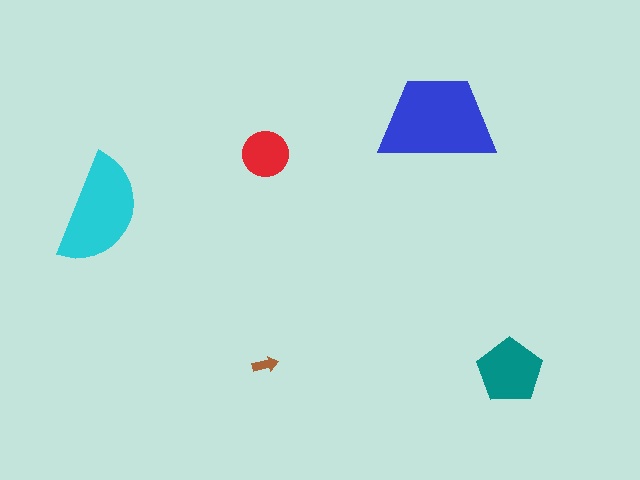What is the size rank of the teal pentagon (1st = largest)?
3rd.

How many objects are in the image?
There are 5 objects in the image.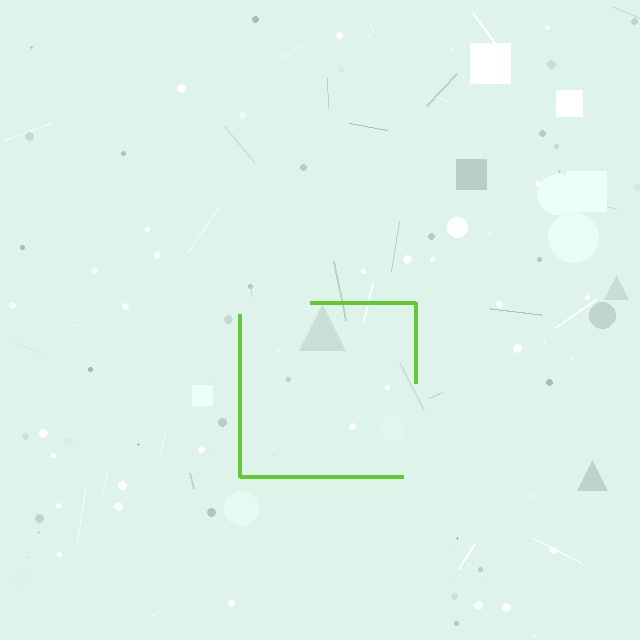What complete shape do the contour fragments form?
The contour fragments form a square.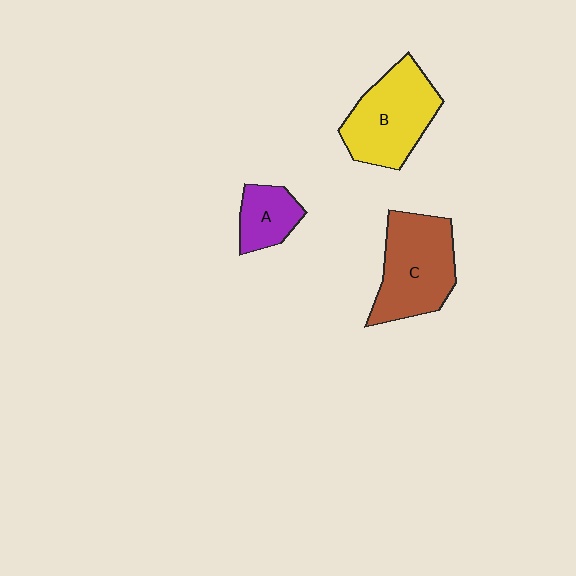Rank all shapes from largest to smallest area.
From largest to smallest: C (brown), B (yellow), A (purple).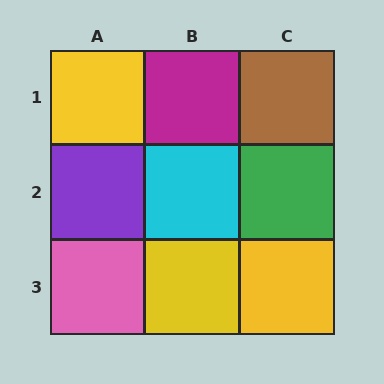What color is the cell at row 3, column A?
Pink.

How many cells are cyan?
1 cell is cyan.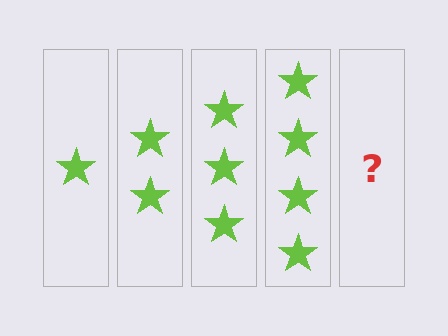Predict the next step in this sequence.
The next step is 5 stars.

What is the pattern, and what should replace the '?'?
The pattern is that each step adds one more star. The '?' should be 5 stars.